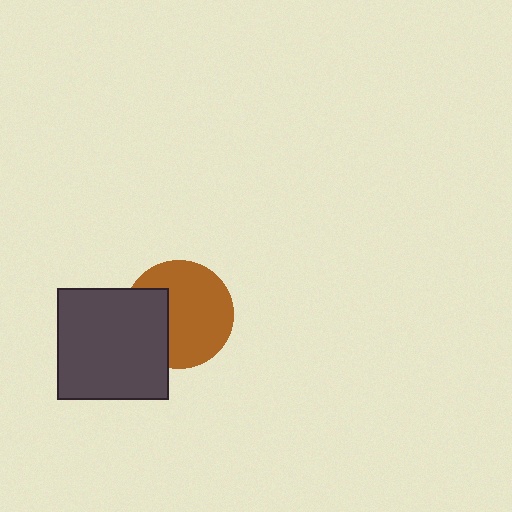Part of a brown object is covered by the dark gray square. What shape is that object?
It is a circle.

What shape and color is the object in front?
The object in front is a dark gray square.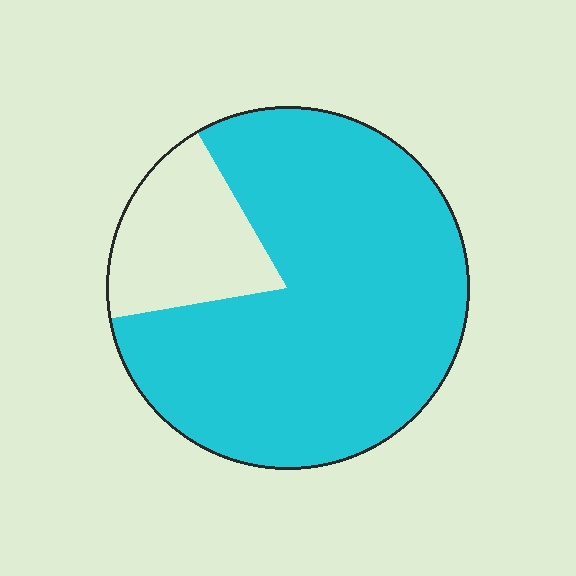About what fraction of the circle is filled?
About four fifths (4/5).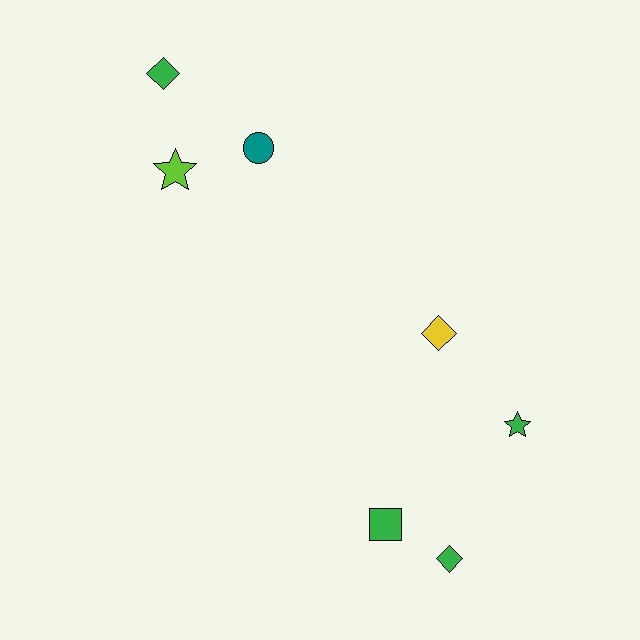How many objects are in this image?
There are 7 objects.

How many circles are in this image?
There is 1 circle.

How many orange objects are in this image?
There are no orange objects.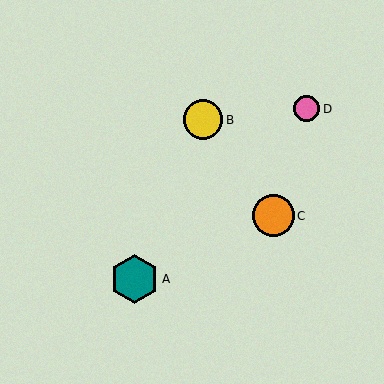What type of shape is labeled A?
Shape A is a teal hexagon.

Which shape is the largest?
The teal hexagon (labeled A) is the largest.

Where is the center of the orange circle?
The center of the orange circle is at (273, 216).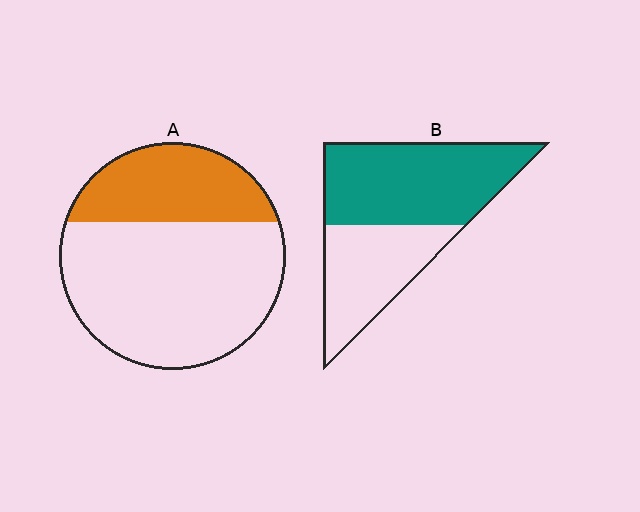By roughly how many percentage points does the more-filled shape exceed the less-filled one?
By roughly 30 percentage points (B over A).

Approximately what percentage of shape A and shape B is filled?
A is approximately 30% and B is approximately 60%.